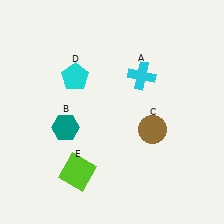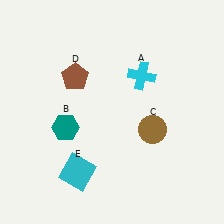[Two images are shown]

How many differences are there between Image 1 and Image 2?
There are 2 differences between the two images.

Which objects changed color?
D changed from cyan to brown. E changed from lime to cyan.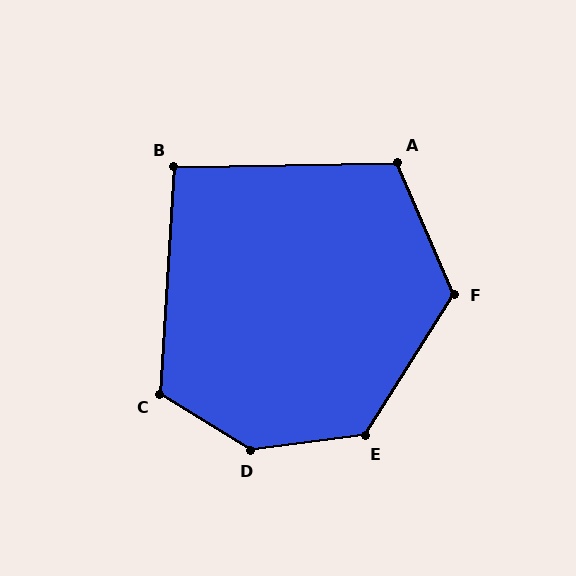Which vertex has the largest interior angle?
D, at approximately 141 degrees.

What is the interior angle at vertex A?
Approximately 112 degrees (obtuse).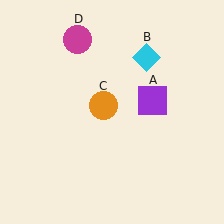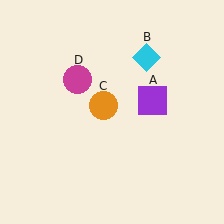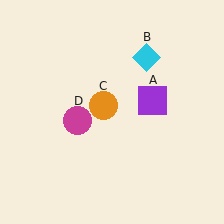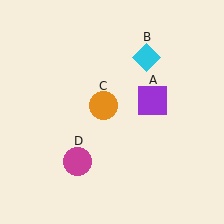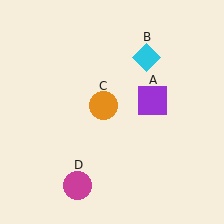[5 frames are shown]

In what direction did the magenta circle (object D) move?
The magenta circle (object D) moved down.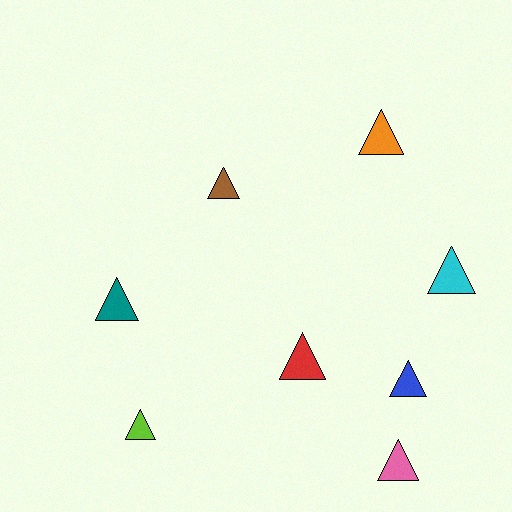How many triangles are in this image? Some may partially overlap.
There are 8 triangles.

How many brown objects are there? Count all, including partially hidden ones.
There is 1 brown object.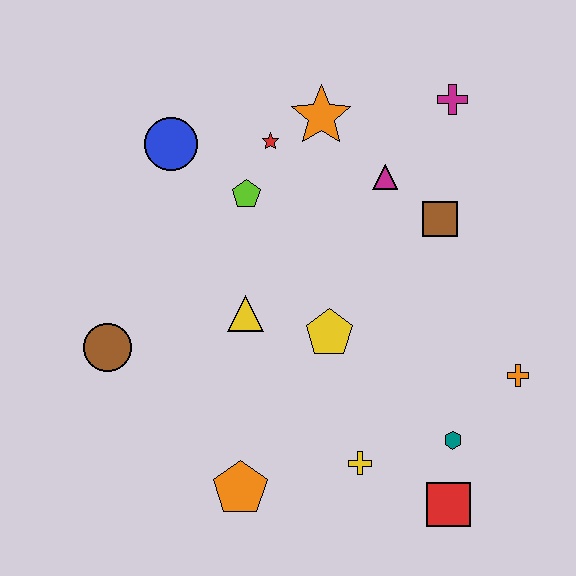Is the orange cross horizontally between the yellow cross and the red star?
No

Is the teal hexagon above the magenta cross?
No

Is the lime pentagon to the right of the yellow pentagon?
No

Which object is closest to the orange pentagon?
The yellow cross is closest to the orange pentagon.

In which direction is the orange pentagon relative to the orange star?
The orange pentagon is below the orange star.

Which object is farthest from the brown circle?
The magenta cross is farthest from the brown circle.